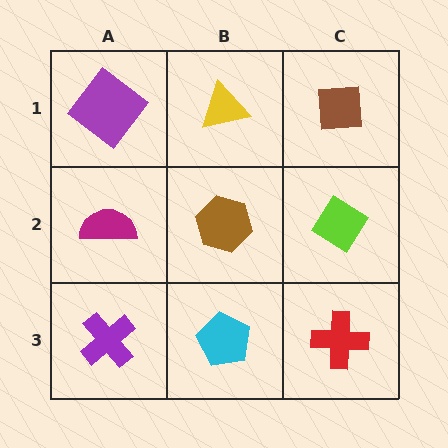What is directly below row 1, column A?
A magenta semicircle.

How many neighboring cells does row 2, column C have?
3.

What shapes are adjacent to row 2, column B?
A yellow triangle (row 1, column B), a cyan pentagon (row 3, column B), a magenta semicircle (row 2, column A), a lime diamond (row 2, column C).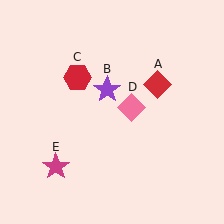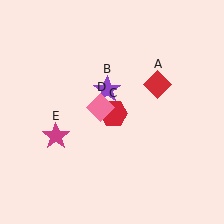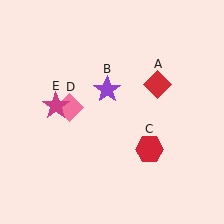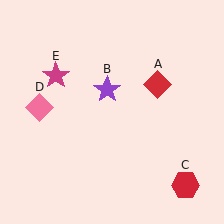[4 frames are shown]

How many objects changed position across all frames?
3 objects changed position: red hexagon (object C), pink diamond (object D), magenta star (object E).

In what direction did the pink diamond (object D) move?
The pink diamond (object D) moved left.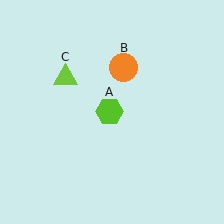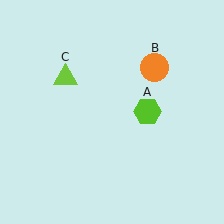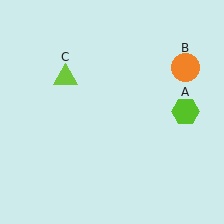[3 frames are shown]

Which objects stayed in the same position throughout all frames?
Lime triangle (object C) remained stationary.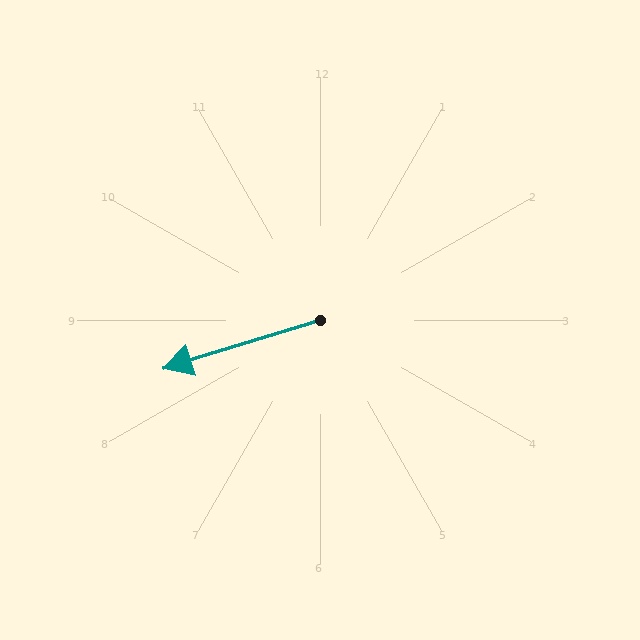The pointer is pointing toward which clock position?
Roughly 8 o'clock.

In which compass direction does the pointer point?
West.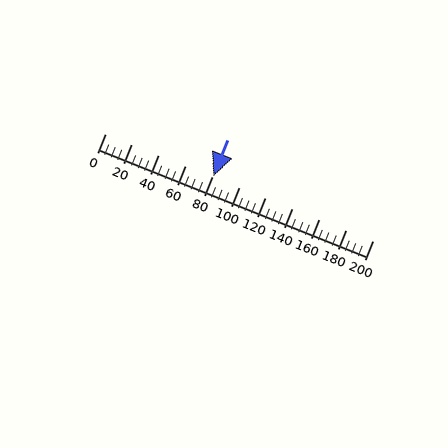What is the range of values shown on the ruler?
The ruler shows values from 0 to 200.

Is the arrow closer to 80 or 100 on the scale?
The arrow is closer to 80.